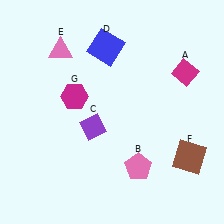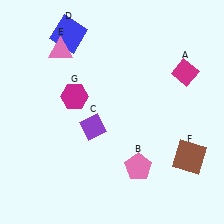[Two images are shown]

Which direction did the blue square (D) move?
The blue square (D) moved left.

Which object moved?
The blue square (D) moved left.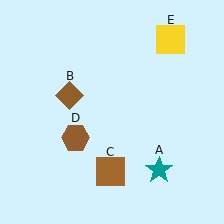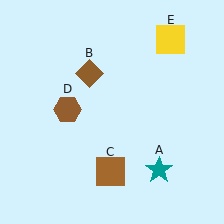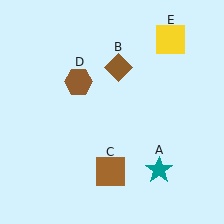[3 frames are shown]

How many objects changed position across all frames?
2 objects changed position: brown diamond (object B), brown hexagon (object D).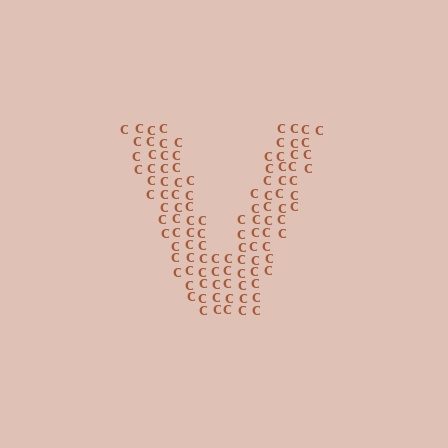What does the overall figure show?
The overall figure shows the letter V.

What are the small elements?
The small elements are letter C's.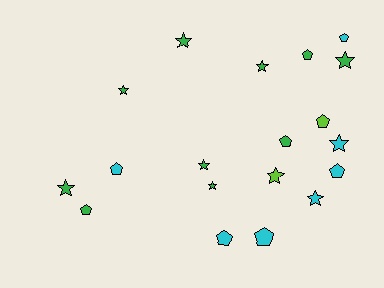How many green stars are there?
There are 7 green stars.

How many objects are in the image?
There are 19 objects.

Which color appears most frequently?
Green, with 10 objects.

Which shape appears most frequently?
Star, with 10 objects.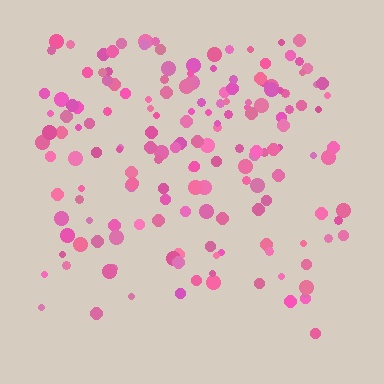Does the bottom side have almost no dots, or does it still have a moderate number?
Still a moderate number, just noticeably fewer than the top.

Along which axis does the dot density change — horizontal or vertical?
Vertical.